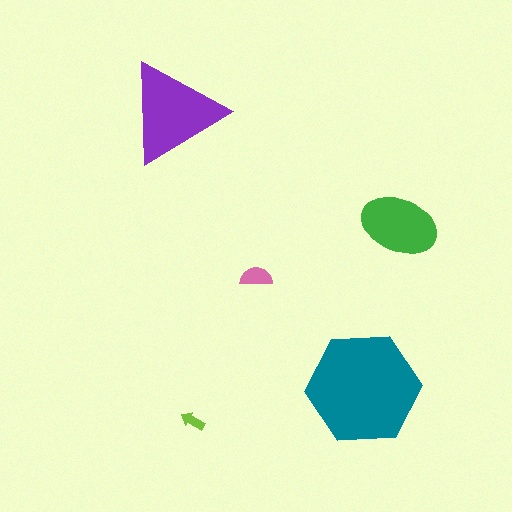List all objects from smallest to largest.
The lime arrow, the pink semicircle, the green ellipse, the purple triangle, the teal hexagon.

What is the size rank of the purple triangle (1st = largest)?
2nd.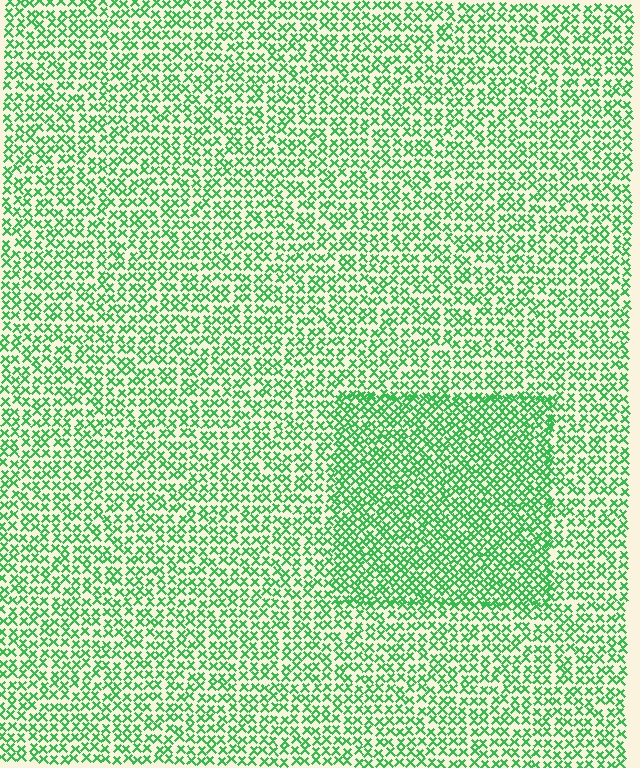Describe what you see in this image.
The image contains small green elements arranged at two different densities. A rectangle-shaped region is visible where the elements are more densely packed than the surrounding area.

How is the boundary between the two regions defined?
The boundary is defined by a change in element density (approximately 1.6x ratio). All elements are the same color, size, and shape.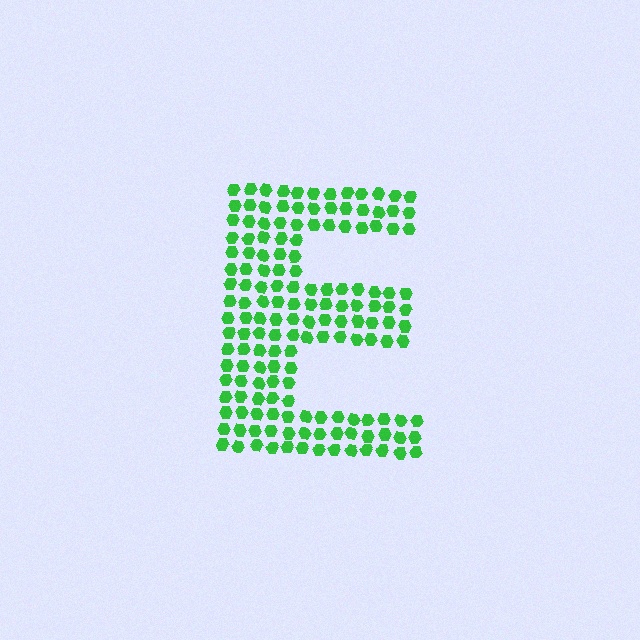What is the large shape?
The large shape is the letter E.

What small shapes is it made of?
It is made of small hexagons.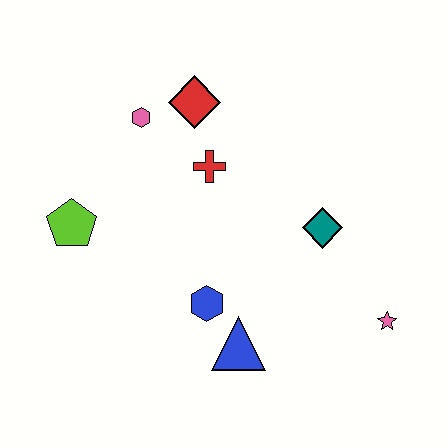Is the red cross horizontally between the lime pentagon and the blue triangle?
Yes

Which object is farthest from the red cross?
The pink star is farthest from the red cross.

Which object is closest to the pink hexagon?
The red diamond is closest to the pink hexagon.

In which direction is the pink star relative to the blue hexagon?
The pink star is to the right of the blue hexagon.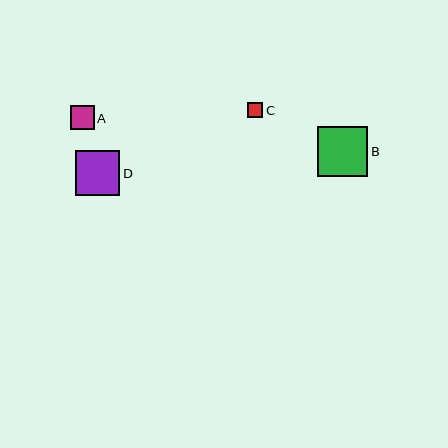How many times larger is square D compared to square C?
Square D is approximately 2.9 times the size of square C.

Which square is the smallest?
Square C is the smallest with a size of approximately 15 pixels.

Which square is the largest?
Square B is the largest with a size of approximately 50 pixels.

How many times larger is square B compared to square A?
Square B is approximately 2.1 times the size of square A.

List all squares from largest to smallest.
From largest to smallest: B, D, A, C.